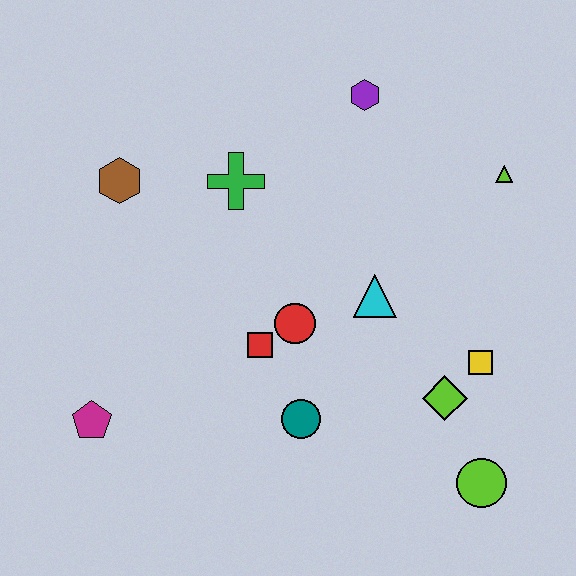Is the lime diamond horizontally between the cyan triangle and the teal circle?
No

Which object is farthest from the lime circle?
The brown hexagon is farthest from the lime circle.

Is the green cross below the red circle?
No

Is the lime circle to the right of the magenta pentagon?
Yes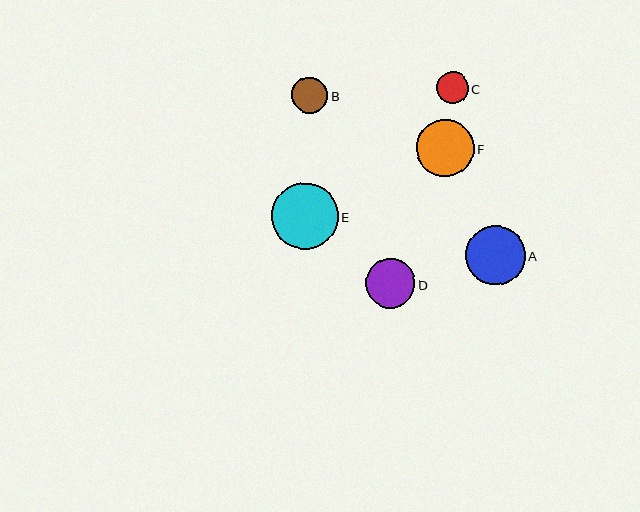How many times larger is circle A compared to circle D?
Circle A is approximately 1.2 times the size of circle D.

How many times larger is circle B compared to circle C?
Circle B is approximately 1.1 times the size of circle C.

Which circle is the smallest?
Circle C is the smallest with a size of approximately 31 pixels.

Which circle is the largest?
Circle E is the largest with a size of approximately 67 pixels.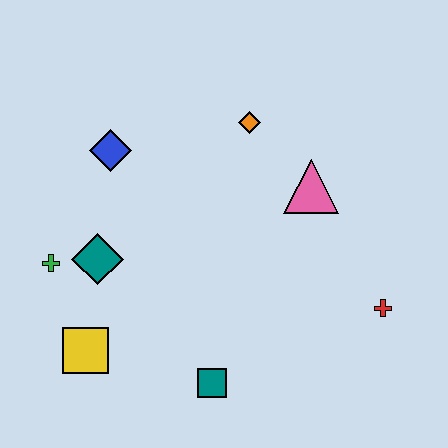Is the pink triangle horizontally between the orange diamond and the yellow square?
No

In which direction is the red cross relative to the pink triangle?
The red cross is below the pink triangle.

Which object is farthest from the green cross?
The red cross is farthest from the green cross.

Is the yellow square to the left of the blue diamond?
Yes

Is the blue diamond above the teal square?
Yes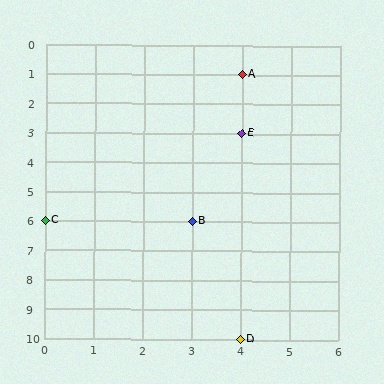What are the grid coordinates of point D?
Point D is at grid coordinates (4, 10).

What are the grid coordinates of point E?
Point E is at grid coordinates (4, 3).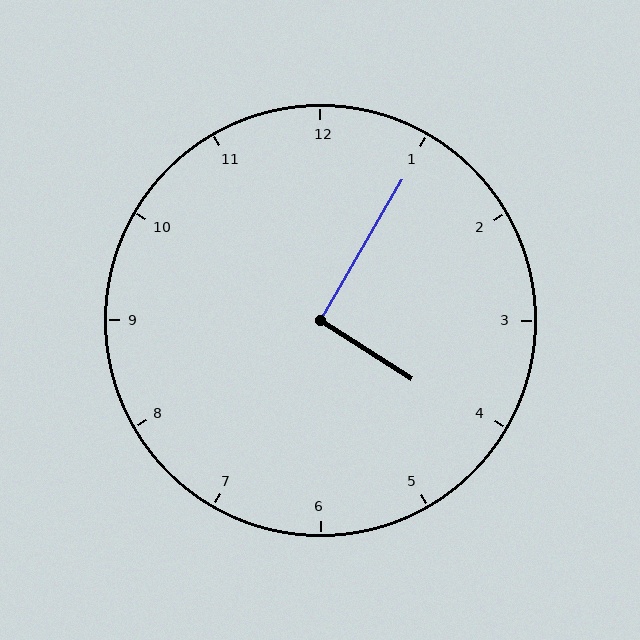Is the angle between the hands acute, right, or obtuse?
It is right.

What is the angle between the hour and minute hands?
Approximately 92 degrees.